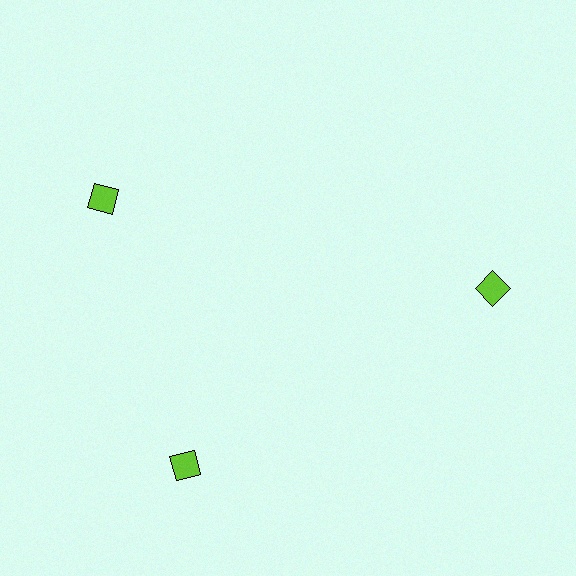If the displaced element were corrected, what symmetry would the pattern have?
It would have 3-fold rotational symmetry — the pattern would map onto itself every 120 degrees.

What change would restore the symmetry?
The symmetry would be restored by rotating it back into even spacing with its neighbors so that all 3 diamonds sit at equal angles and equal distance from the center.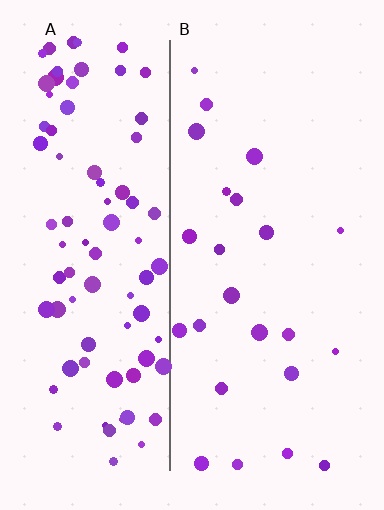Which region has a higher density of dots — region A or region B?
A (the left).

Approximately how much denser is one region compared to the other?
Approximately 3.8× — region A over region B.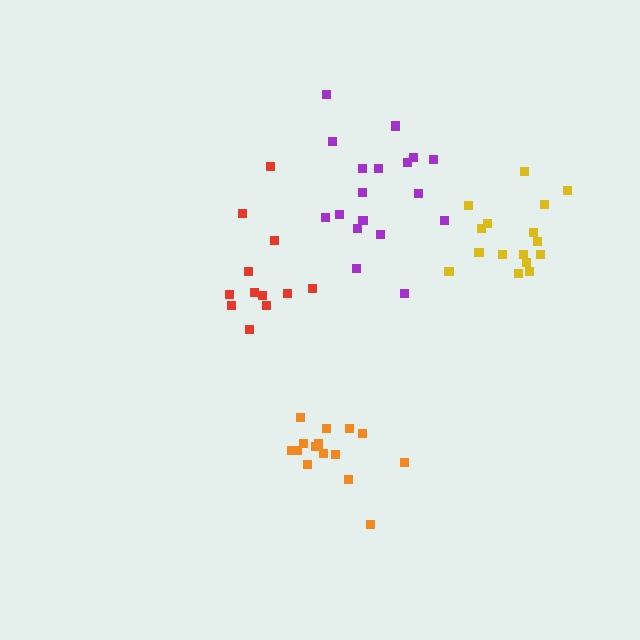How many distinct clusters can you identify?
There are 4 distinct clusters.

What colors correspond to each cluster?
The clusters are colored: yellow, purple, orange, red.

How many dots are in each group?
Group 1: 16 dots, Group 2: 18 dots, Group 3: 15 dots, Group 4: 12 dots (61 total).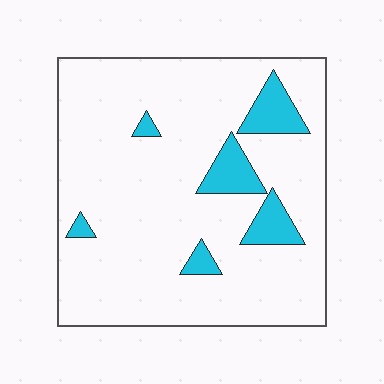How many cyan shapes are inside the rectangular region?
6.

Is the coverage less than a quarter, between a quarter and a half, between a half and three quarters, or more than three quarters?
Less than a quarter.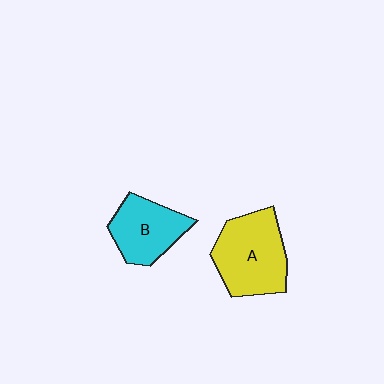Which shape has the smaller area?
Shape B (cyan).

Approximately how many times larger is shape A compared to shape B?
Approximately 1.3 times.